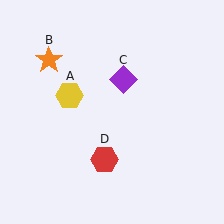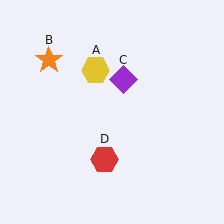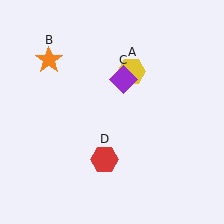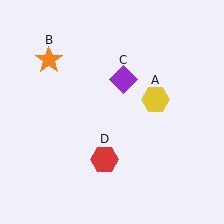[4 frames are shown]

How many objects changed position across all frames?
1 object changed position: yellow hexagon (object A).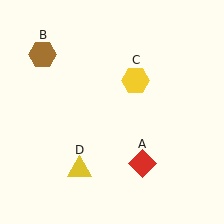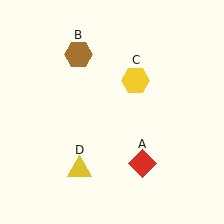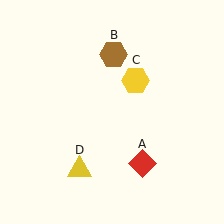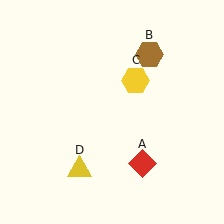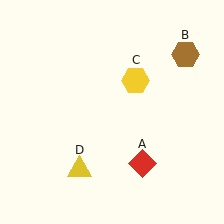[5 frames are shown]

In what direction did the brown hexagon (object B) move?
The brown hexagon (object B) moved right.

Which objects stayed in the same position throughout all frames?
Red diamond (object A) and yellow hexagon (object C) and yellow triangle (object D) remained stationary.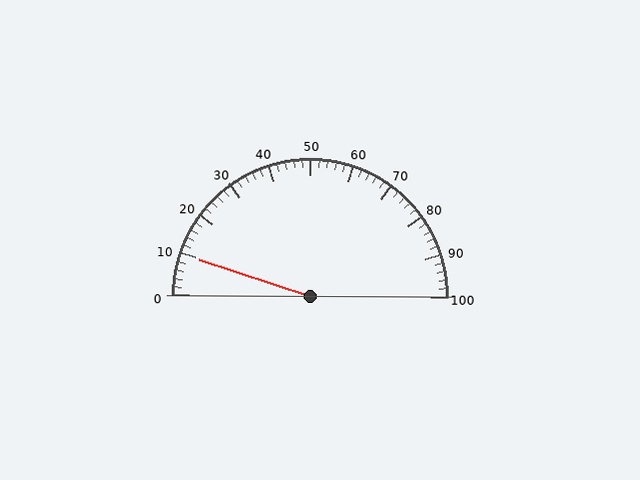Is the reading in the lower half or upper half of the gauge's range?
The reading is in the lower half of the range (0 to 100).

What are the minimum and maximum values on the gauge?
The gauge ranges from 0 to 100.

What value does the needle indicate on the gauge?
The needle indicates approximately 10.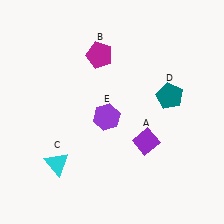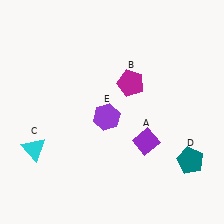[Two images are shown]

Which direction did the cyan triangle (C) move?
The cyan triangle (C) moved left.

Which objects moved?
The objects that moved are: the magenta pentagon (B), the cyan triangle (C), the teal pentagon (D).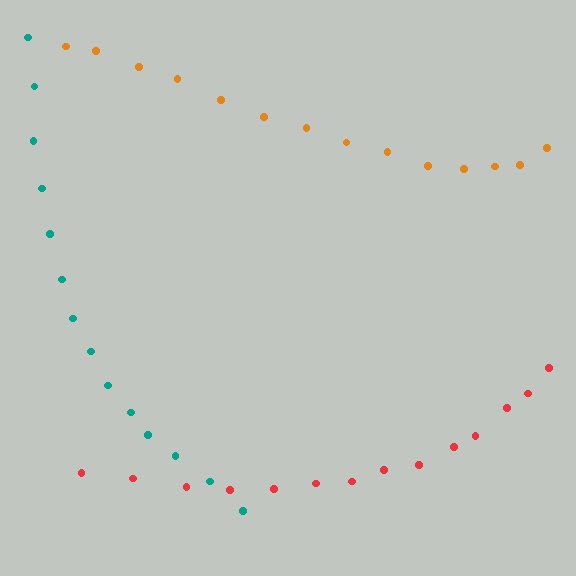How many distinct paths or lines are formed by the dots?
There are 3 distinct paths.